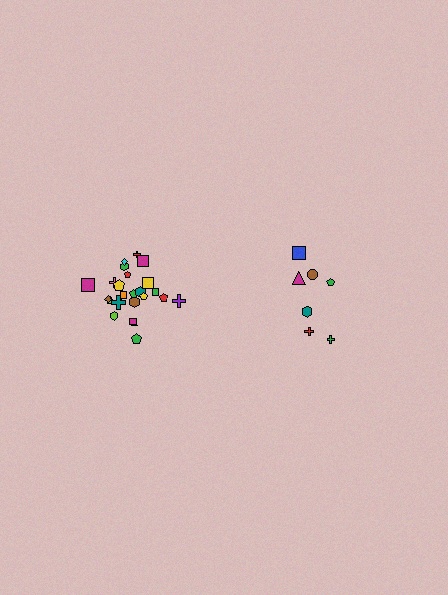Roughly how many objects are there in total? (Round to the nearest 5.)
Roughly 30 objects in total.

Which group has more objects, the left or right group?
The left group.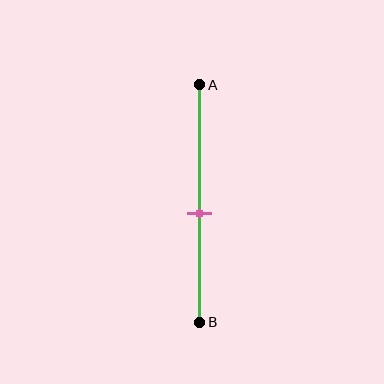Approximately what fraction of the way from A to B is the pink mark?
The pink mark is approximately 55% of the way from A to B.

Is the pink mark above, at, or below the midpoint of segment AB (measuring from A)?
The pink mark is below the midpoint of segment AB.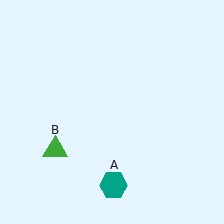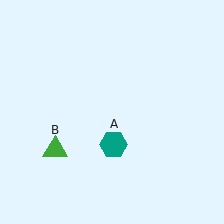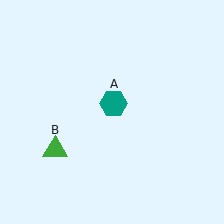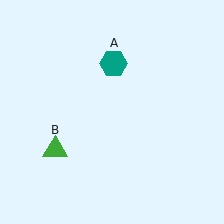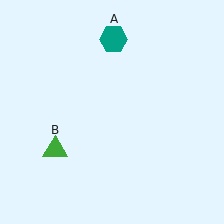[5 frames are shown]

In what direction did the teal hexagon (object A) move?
The teal hexagon (object A) moved up.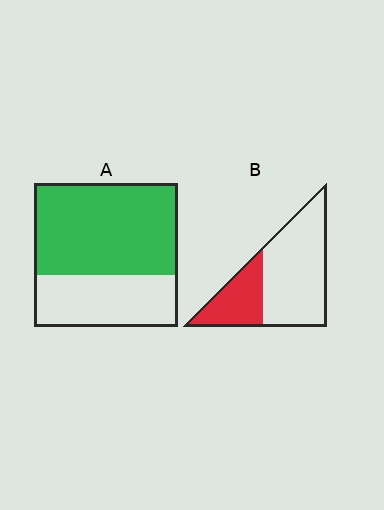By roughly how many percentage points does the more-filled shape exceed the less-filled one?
By roughly 35 percentage points (A over B).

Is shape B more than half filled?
No.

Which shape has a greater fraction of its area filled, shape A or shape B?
Shape A.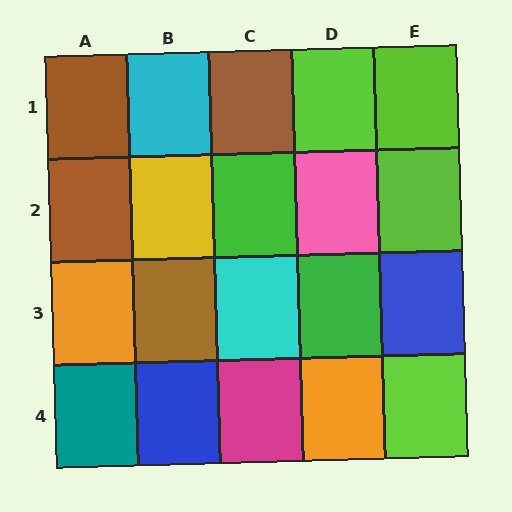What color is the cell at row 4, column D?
Orange.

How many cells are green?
2 cells are green.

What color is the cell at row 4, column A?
Teal.